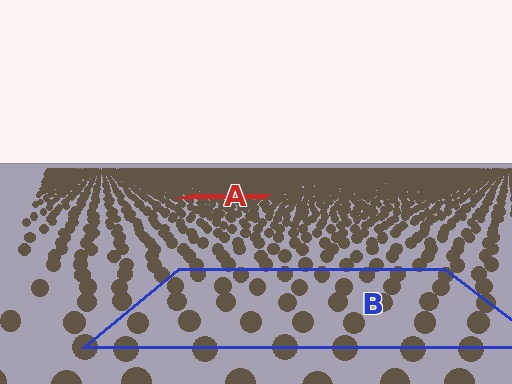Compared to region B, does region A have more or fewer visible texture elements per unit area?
Region A has more texture elements per unit area — they are packed more densely because it is farther away.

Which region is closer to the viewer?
Region B is closer. The texture elements there are larger and more spread out.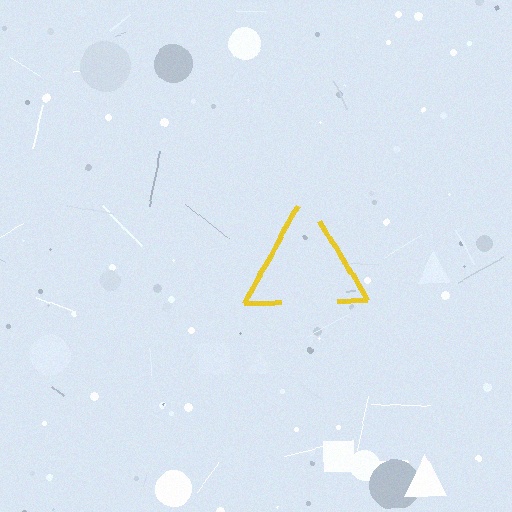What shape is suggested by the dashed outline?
The dashed outline suggests a triangle.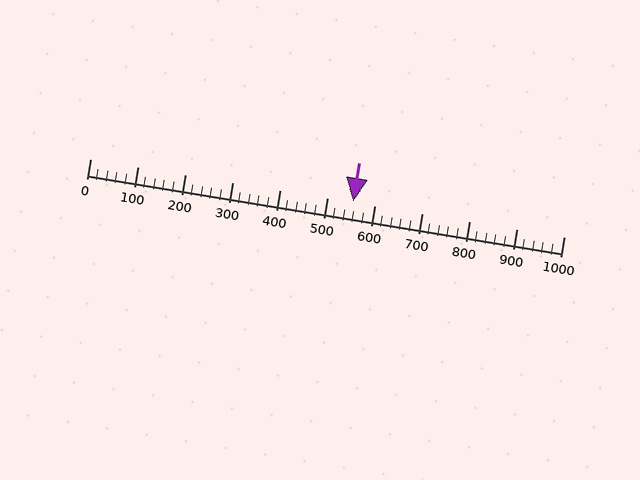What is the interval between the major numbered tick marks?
The major tick marks are spaced 100 units apart.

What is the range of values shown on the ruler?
The ruler shows values from 0 to 1000.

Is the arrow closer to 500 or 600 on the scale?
The arrow is closer to 600.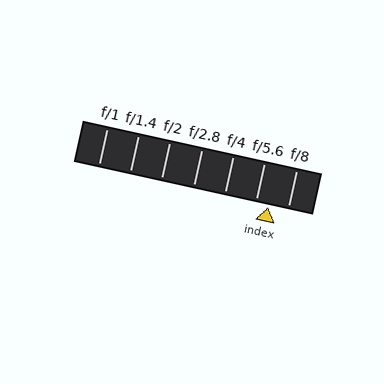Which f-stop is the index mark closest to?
The index mark is closest to f/5.6.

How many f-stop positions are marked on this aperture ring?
There are 7 f-stop positions marked.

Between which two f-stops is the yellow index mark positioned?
The index mark is between f/5.6 and f/8.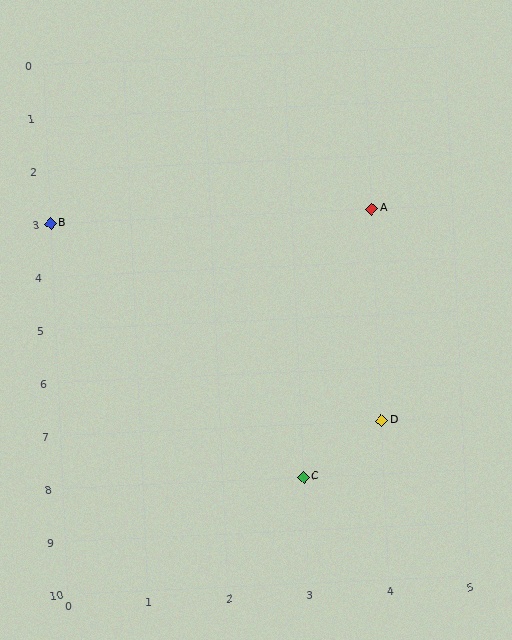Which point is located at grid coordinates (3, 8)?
Point C is at (3, 8).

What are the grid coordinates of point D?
Point D is at grid coordinates (4, 7).